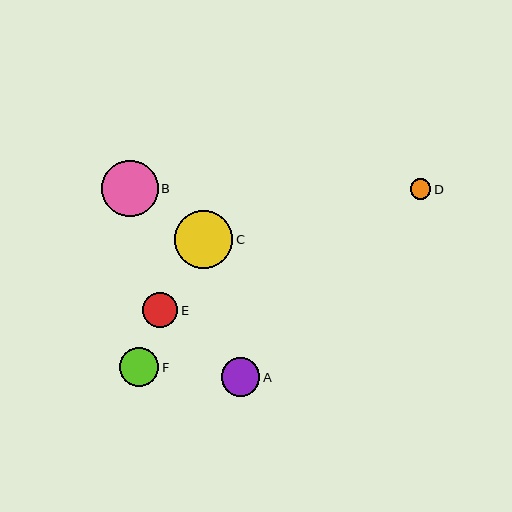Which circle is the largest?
Circle C is the largest with a size of approximately 58 pixels.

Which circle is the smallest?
Circle D is the smallest with a size of approximately 21 pixels.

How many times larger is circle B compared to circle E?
Circle B is approximately 1.6 times the size of circle E.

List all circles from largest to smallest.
From largest to smallest: C, B, F, A, E, D.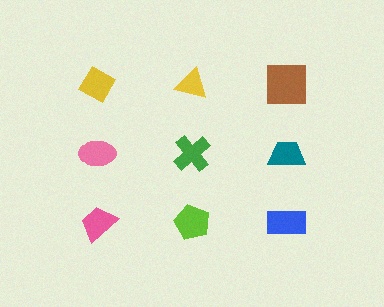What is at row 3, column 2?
A lime pentagon.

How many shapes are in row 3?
3 shapes.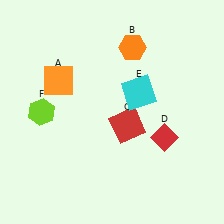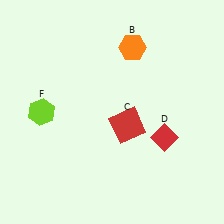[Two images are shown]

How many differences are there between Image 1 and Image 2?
There are 2 differences between the two images.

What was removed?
The cyan square (E), the orange square (A) were removed in Image 2.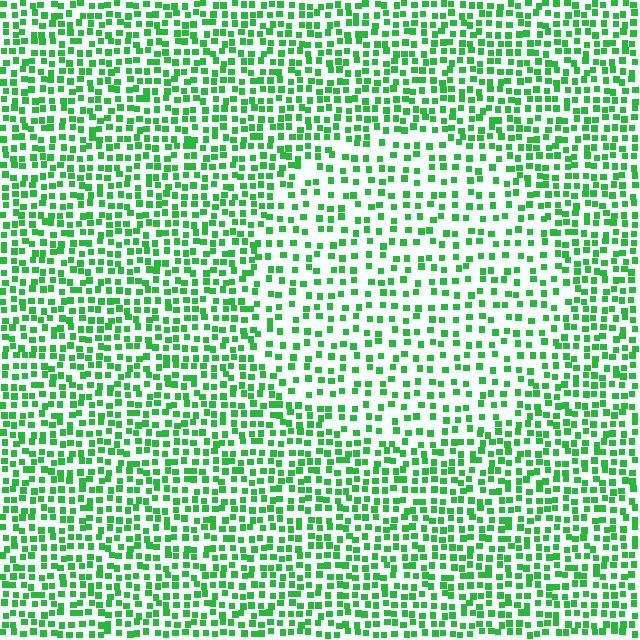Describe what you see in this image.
The image contains small green elements arranged at two different densities. A circle-shaped region is visible where the elements are less densely packed than the surrounding area.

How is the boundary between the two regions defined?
The boundary is defined by a change in element density (approximately 1.7x ratio). All elements are the same color, size, and shape.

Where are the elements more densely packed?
The elements are more densely packed outside the circle boundary.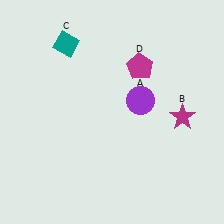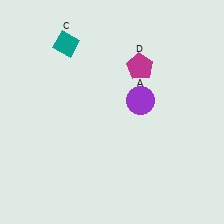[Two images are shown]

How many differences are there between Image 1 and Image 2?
There is 1 difference between the two images.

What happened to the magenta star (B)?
The magenta star (B) was removed in Image 2. It was in the bottom-right area of Image 1.